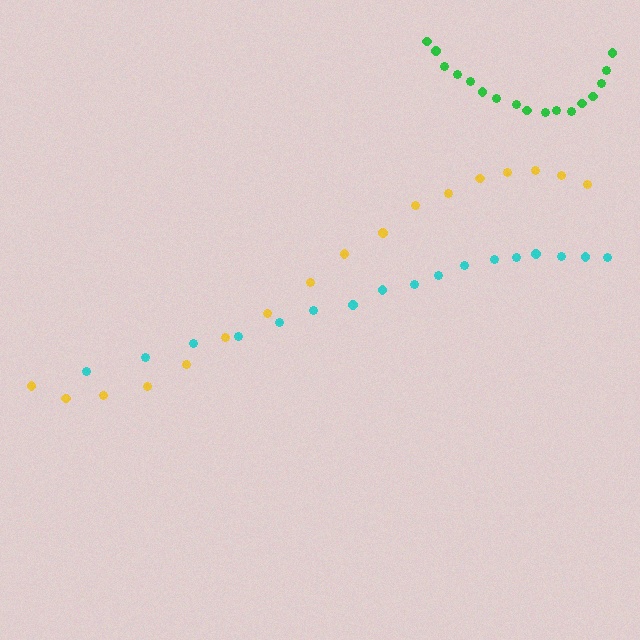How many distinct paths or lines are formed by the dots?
There are 3 distinct paths.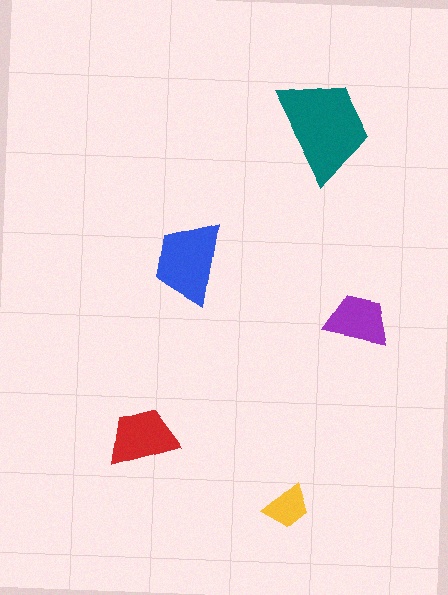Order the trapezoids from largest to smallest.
the teal one, the blue one, the red one, the purple one, the yellow one.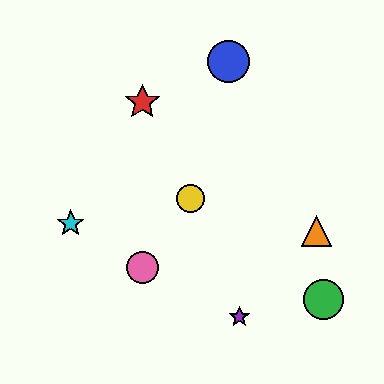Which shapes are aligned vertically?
The red star, the pink circle are aligned vertically.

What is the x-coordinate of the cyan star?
The cyan star is at x≈71.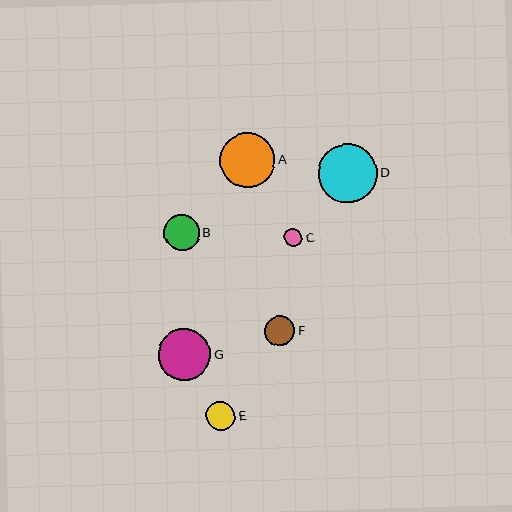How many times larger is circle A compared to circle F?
Circle A is approximately 1.8 times the size of circle F.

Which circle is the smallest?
Circle C is the smallest with a size of approximately 18 pixels.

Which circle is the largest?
Circle D is the largest with a size of approximately 59 pixels.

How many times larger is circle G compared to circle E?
Circle G is approximately 1.8 times the size of circle E.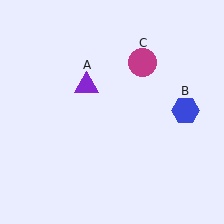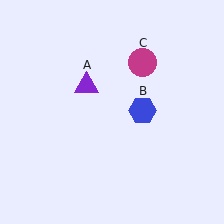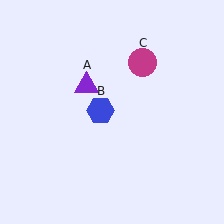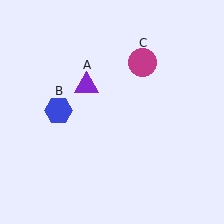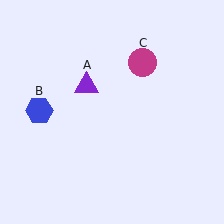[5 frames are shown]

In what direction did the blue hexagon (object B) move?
The blue hexagon (object B) moved left.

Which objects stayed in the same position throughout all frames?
Purple triangle (object A) and magenta circle (object C) remained stationary.